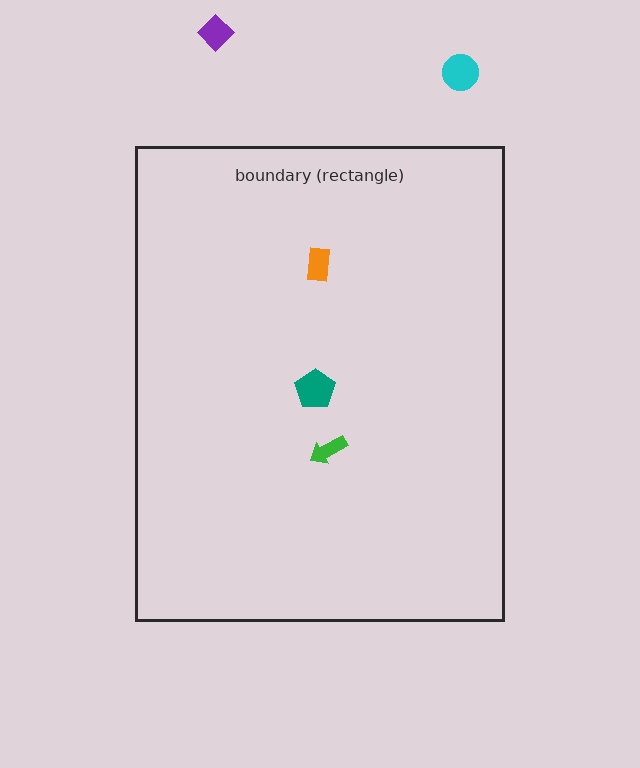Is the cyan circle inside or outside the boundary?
Outside.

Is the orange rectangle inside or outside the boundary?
Inside.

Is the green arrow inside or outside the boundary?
Inside.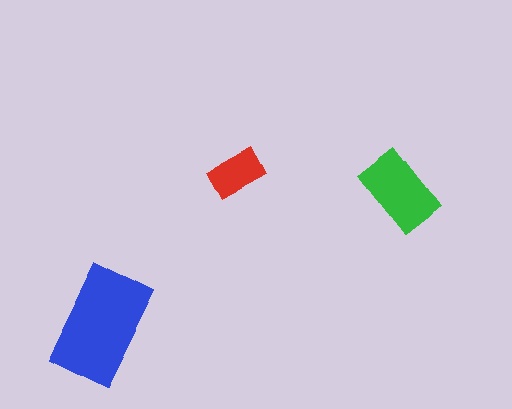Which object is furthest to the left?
The blue rectangle is leftmost.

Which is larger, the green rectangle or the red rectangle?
The green one.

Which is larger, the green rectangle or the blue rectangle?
The blue one.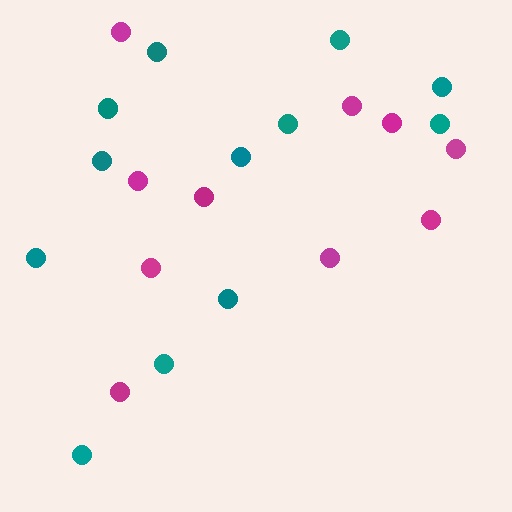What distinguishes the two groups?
There are 2 groups: one group of magenta circles (10) and one group of teal circles (12).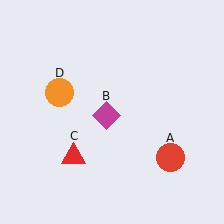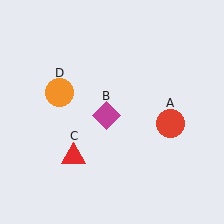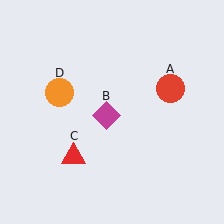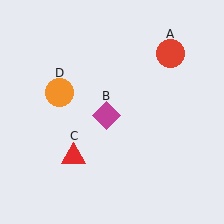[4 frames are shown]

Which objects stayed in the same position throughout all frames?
Magenta diamond (object B) and red triangle (object C) and orange circle (object D) remained stationary.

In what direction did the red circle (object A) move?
The red circle (object A) moved up.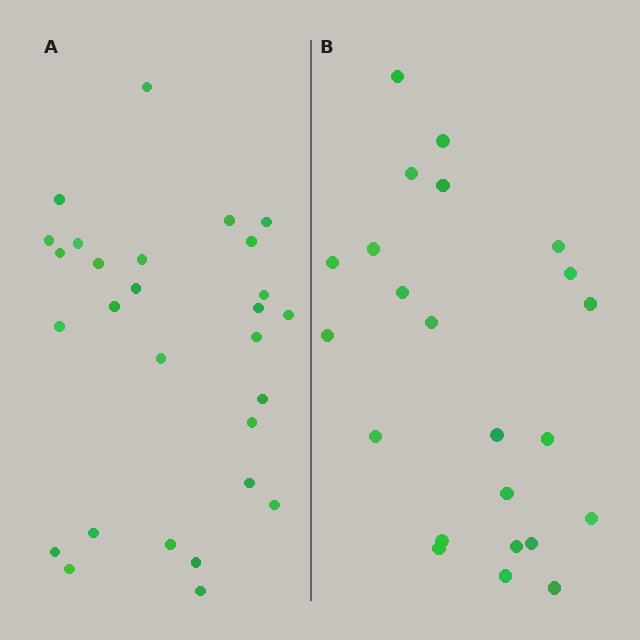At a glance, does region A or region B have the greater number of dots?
Region A (the left region) has more dots.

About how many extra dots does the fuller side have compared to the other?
Region A has about 5 more dots than region B.